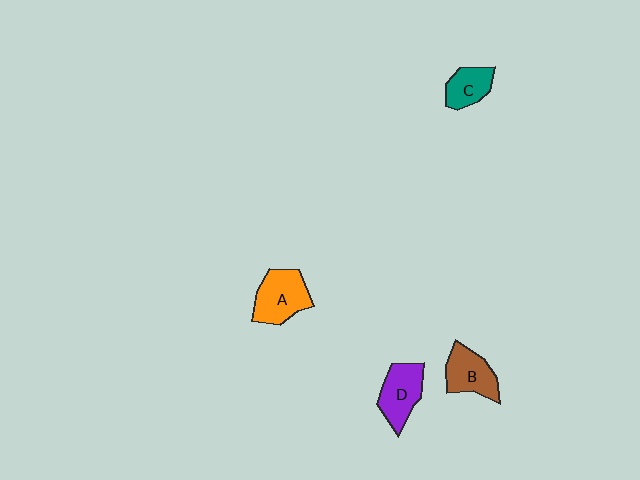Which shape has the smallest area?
Shape C (teal).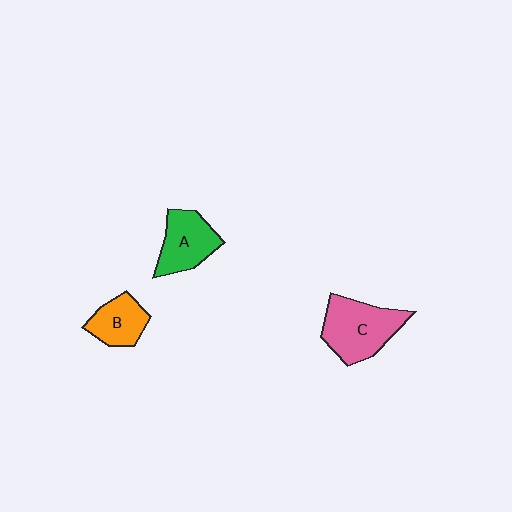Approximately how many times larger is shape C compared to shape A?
Approximately 1.3 times.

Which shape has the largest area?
Shape C (pink).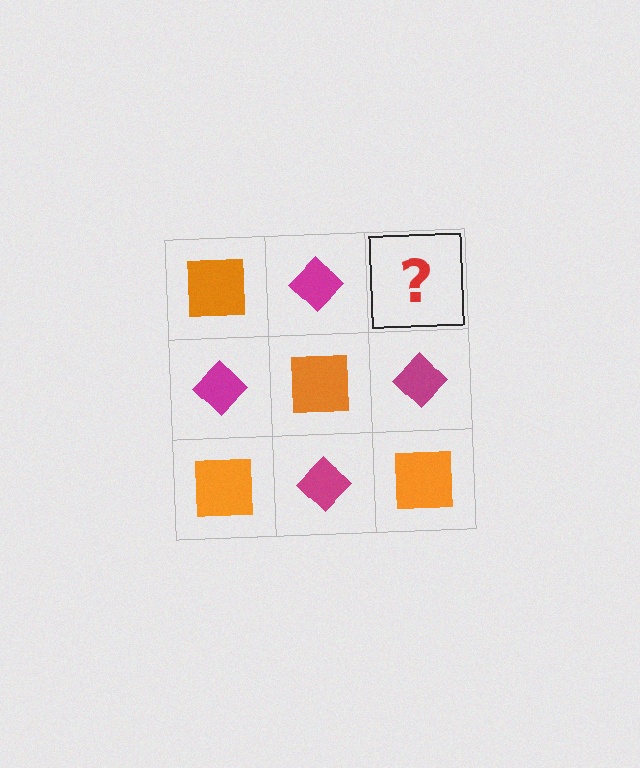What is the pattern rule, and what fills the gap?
The rule is that it alternates orange square and magenta diamond in a checkerboard pattern. The gap should be filled with an orange square.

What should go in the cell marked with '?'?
The missing cell should contain an orange square.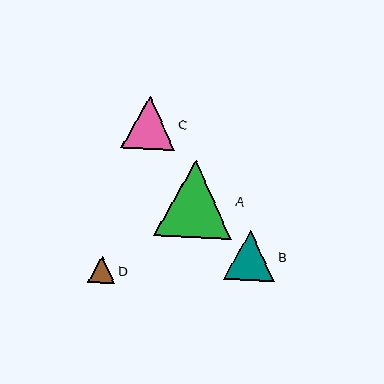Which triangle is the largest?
Triangle A is the largest with a size of approximately 77 pixels.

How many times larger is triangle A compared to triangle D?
Triangle A is approximately 2.9 times the size of triangle D.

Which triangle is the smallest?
Triangle D is the smallest with a size of approximately 27 pixels.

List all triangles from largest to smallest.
From largest to smallest: A, C, B, D.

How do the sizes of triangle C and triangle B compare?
Triangle C and triangle B are approximately the same size.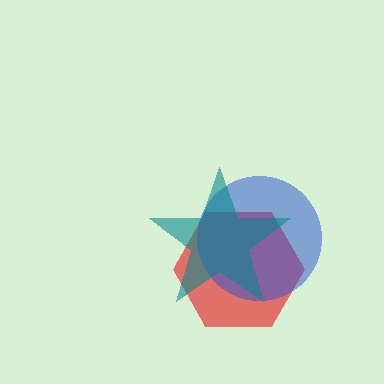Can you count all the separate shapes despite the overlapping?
Yes, there are 3 separate shapes.